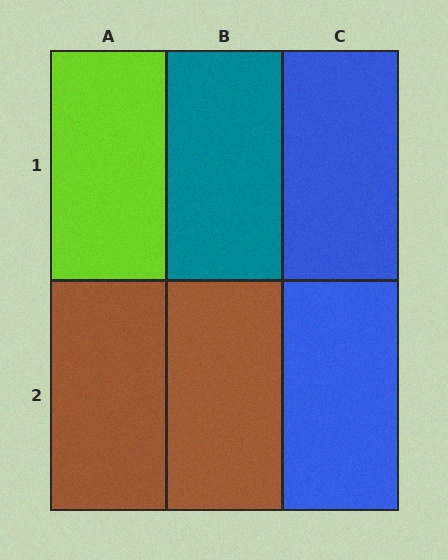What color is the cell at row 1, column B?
Teal.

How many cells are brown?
2 cells are brown.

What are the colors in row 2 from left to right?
Brown, brown, blue.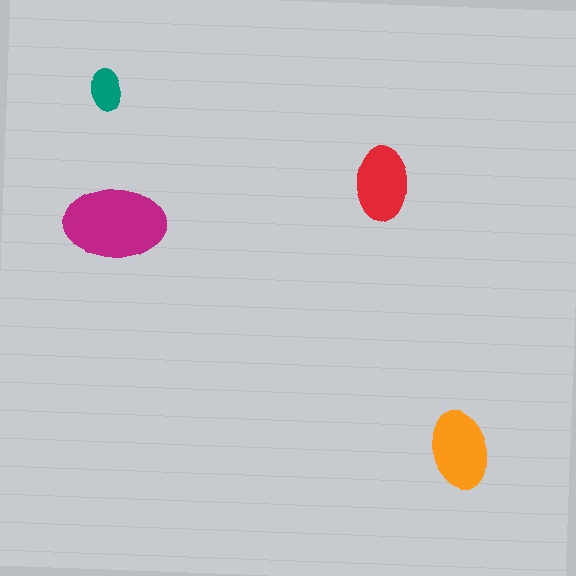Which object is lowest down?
The orange ellipse is bottommost.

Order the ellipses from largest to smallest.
the magenta one, the orange one, the red one, the teal one.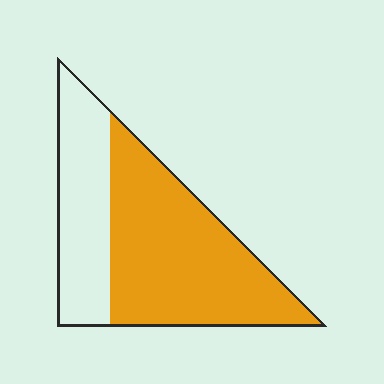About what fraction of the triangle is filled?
About two thirds (2/3).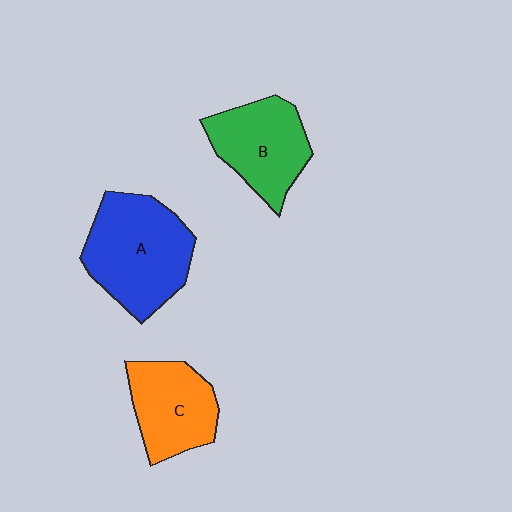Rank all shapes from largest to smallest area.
From largest to smallest: A (blue), B (green), C (orange).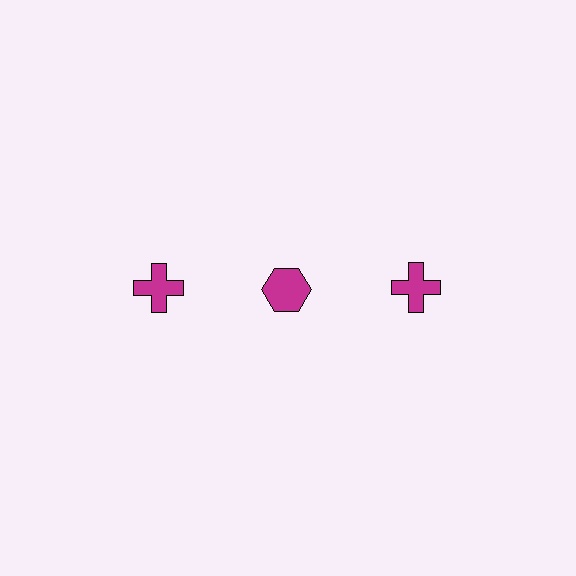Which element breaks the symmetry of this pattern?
The magenta hexagon in the top row, second from left column breaks the symmetry. All other shapes are magenta crosses.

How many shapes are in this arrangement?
There are 3 shapes arranged in a grid pattern.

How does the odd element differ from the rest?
It has a different shape: hexagon instead of cross.